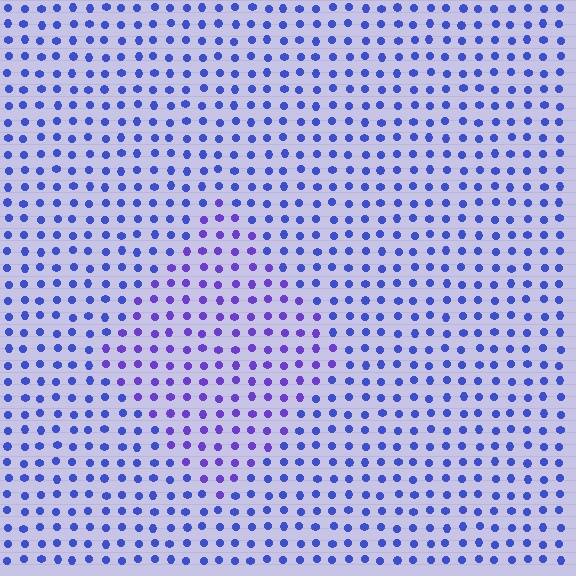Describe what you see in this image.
The image is filled with small blue elements in a uniform arrangement. A diamond-shaped region is visible where the elements are tinted to a slightly different hue, forming a subtle color boundary.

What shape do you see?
I see a diamond.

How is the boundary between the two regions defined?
The boundary is defined purely by a slight shift in hue (about 28 degrees). Spacing, size, and orientation are identical on both sides.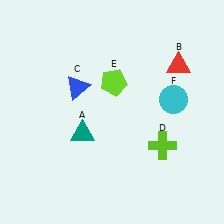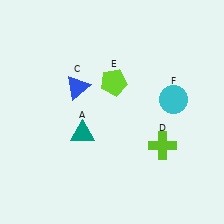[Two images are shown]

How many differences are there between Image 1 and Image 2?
There is 1 difference between the two images.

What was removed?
The red triangle (B) was removed in Image 2.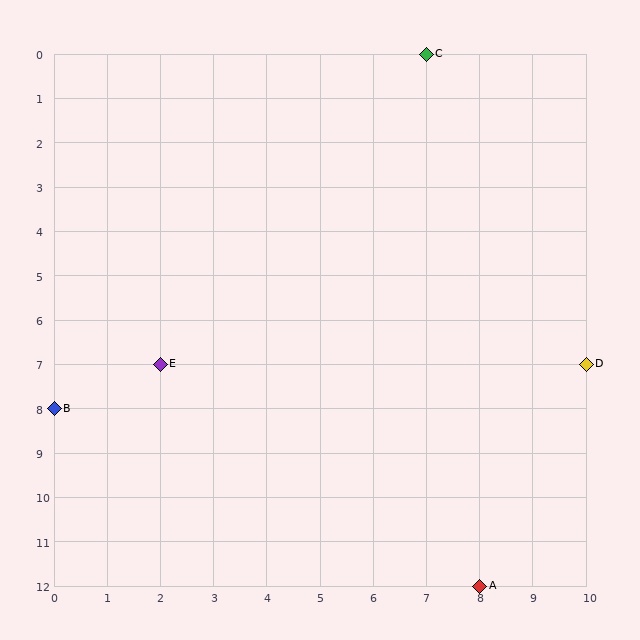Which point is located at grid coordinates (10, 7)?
Point D is at (10, 7).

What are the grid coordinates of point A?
Point A is at grid coordinates (8, 12).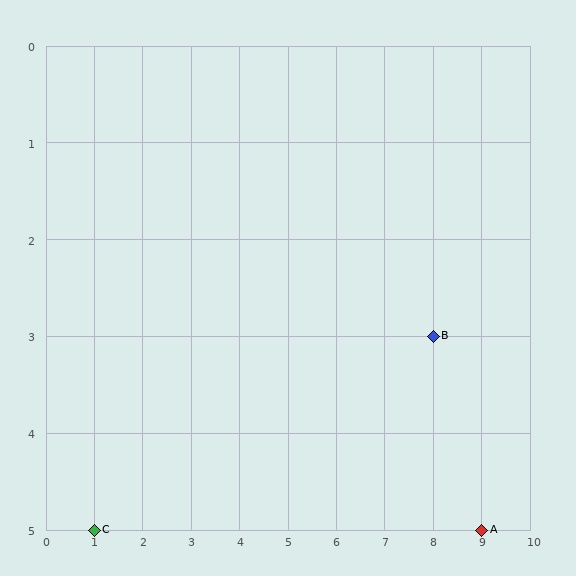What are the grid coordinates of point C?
Point C is at grid coordinates (1, 5).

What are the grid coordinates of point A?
Point A is at grid coordinates (9, 5).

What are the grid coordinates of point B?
Point B is at grid coordinates (8, 3).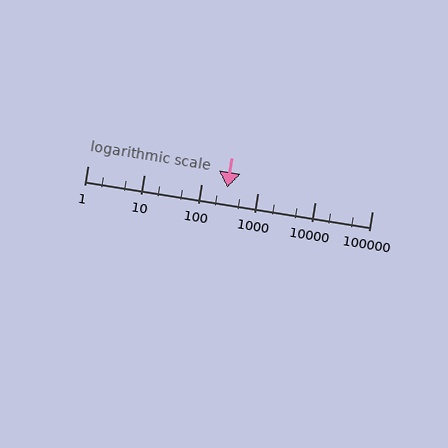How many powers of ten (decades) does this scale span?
The scale spans 5 decades, from 1 to 100000.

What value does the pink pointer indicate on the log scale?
The pointer indicates approximately 290.